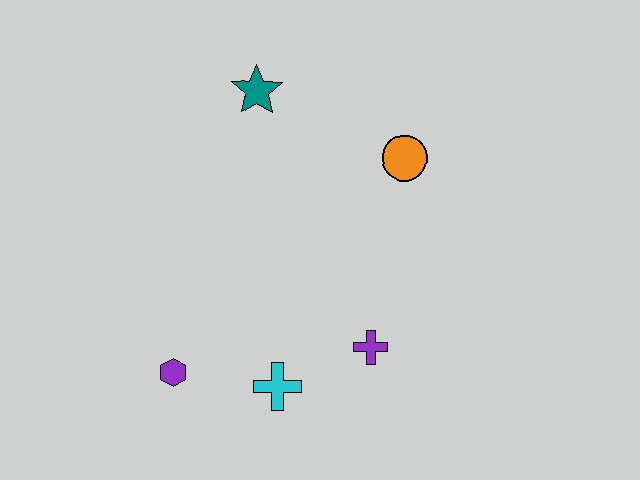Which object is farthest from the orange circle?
The purple hexagon is farthest from the orange circle.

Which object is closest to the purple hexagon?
The cyan cross is closest to the purple hexagon.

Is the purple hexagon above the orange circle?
No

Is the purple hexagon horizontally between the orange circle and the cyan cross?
No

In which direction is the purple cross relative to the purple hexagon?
The purple cross is to the right of the purple hexagon.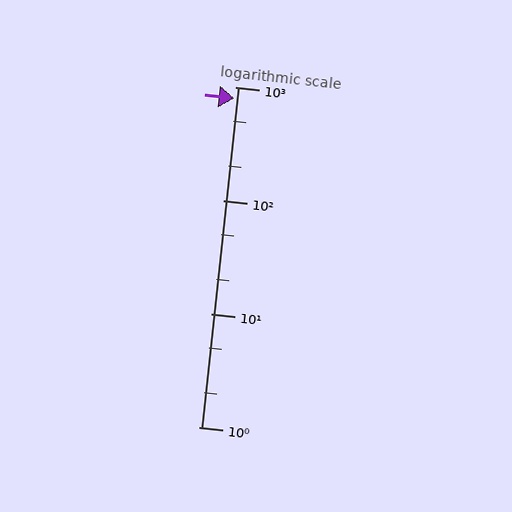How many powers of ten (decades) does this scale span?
The scale spans 3 decades, from 1 to 1000.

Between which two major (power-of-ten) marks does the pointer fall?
The pointer is between 100 and 1000.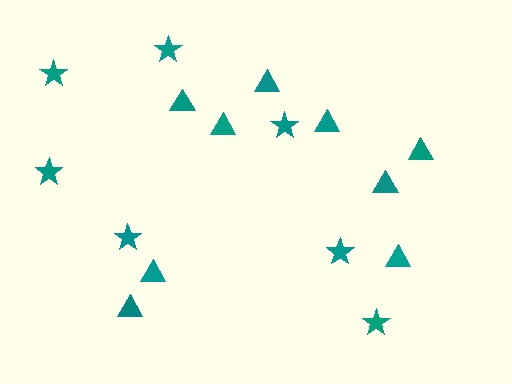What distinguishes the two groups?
There are 2 groups: one group of triangles (9) and one group of stars (7).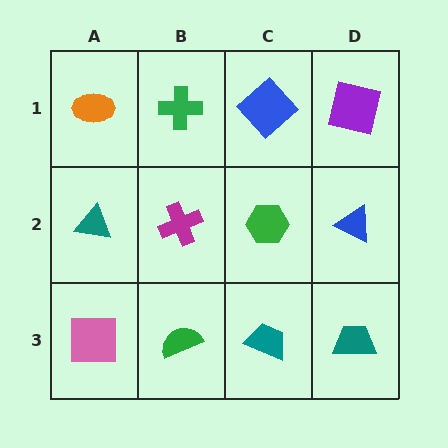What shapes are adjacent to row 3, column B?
A magenta cross (row 2, column B), a pink square (row 3, column A), a teal trapezoid (row 3, column C).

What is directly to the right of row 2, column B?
A green hexagon.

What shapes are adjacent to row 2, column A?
An orange ellipse (row 1, column A), a pink square (row 3, column A), a magenta cross (row 2, column B).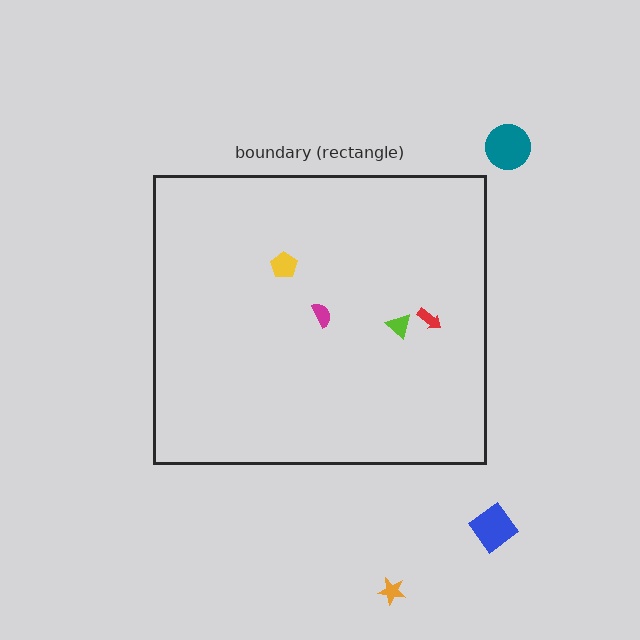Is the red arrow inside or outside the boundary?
Inside.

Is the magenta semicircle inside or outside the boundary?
Inside.